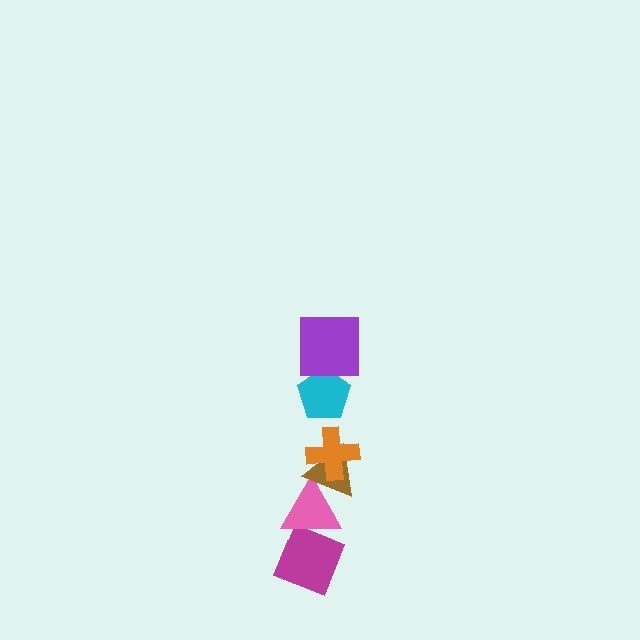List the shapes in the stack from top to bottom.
From top to bottom: the purple square, the cyan pentagon, the orange cross, the brown triangle, the pink triangle, the magenta diamond.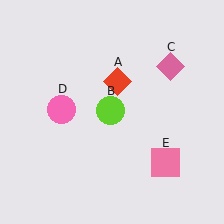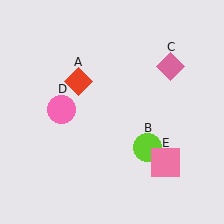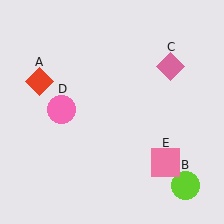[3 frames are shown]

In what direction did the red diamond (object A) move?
The red diamond (object A) moved left.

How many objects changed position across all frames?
2 objects changed position: red diamond (object A), lime circle (object B).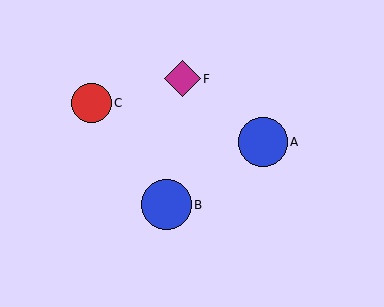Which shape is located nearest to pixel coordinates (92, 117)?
The red circle (labeled C) at (91, 103) is nearest to that location.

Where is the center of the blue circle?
The center of the blue circle is at (166, 205).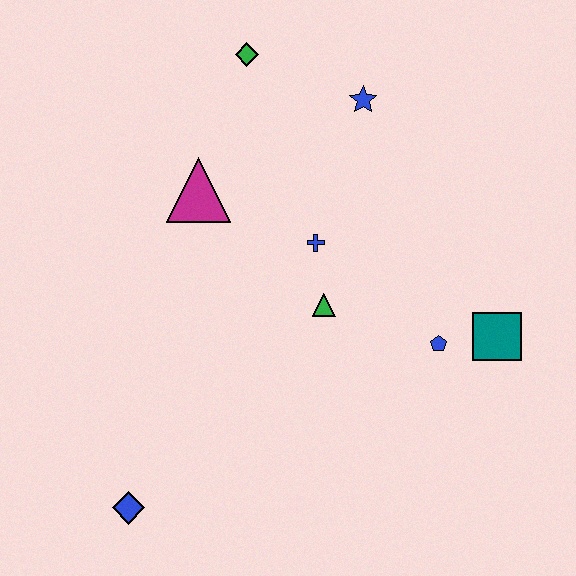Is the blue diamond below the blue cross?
Yes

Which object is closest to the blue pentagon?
The teal square is closest to the blue pentagon.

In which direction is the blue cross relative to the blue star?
The blue cross is below the blue star.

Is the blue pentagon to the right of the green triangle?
Yes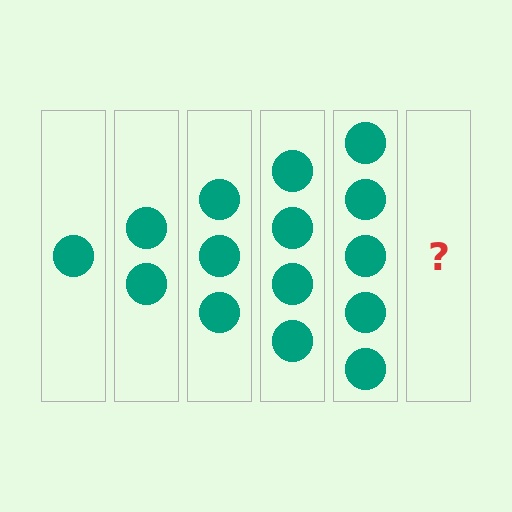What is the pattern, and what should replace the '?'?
The pattern is that each step adds one more circle. The '?' should be 6 circles.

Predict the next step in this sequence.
The next step is 6 circles.